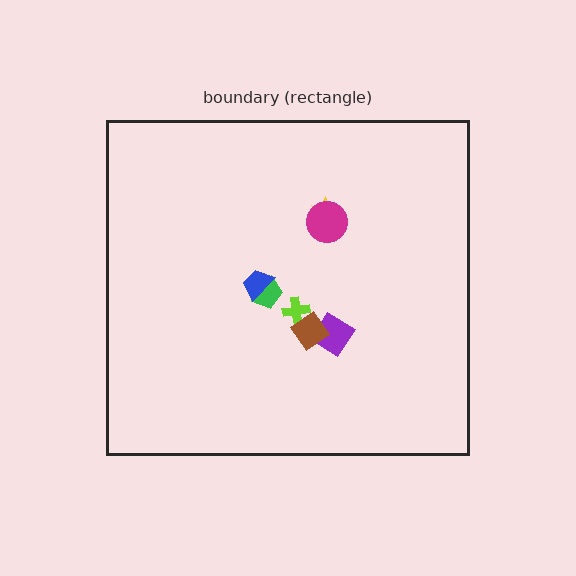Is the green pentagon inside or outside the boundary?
Inside.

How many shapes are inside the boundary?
7 inside, 0 outside.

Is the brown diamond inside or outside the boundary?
Inside.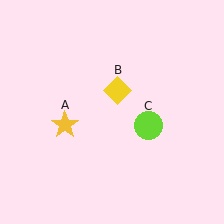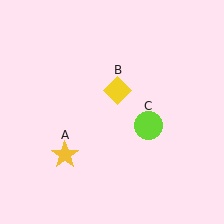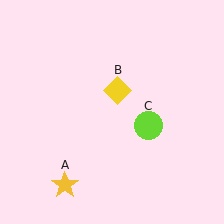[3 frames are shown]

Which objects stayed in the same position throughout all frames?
Yellow diamond (object B) and lime circle (object C) remained stationary.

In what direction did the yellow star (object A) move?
The yellow star (object A) moved down.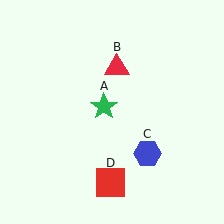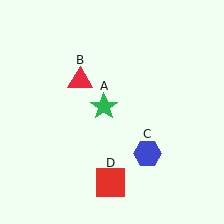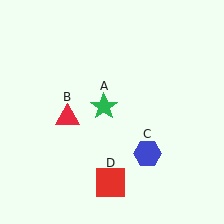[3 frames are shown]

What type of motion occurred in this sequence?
The red triangle (object B) rotated counterclockwise around the center of the scene.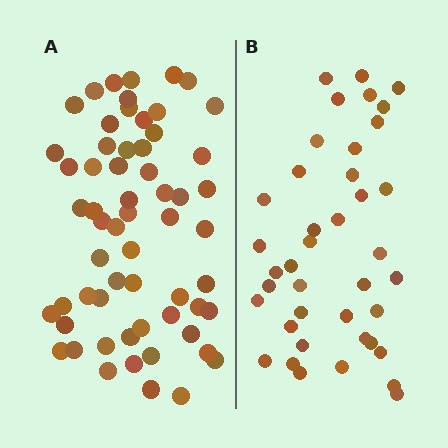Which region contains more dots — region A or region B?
Region A (the left region) has more dots.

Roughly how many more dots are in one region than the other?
Region A has approximately 20 more dots than region B.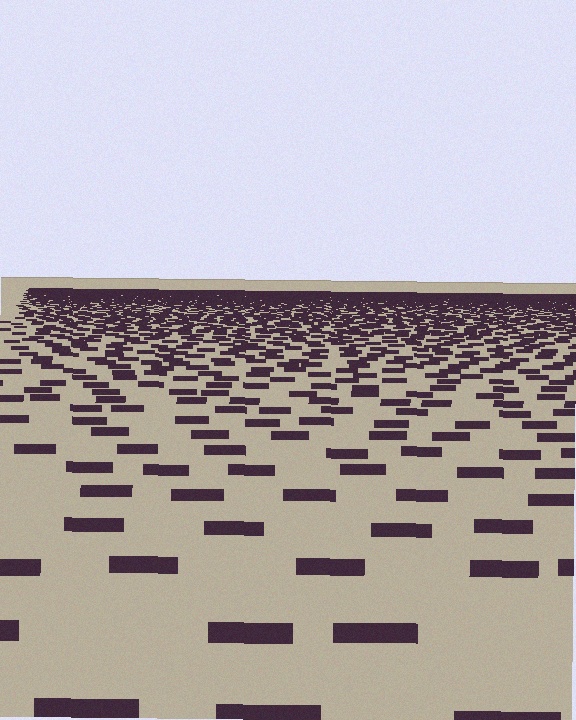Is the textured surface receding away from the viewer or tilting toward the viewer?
The surface is receding away from the viewer. Texture elements get smaller and denser toward the top.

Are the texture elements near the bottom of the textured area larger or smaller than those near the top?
Larger. Near the bottom, elements are closer to the viewer and appear at a bigger on-screen size.